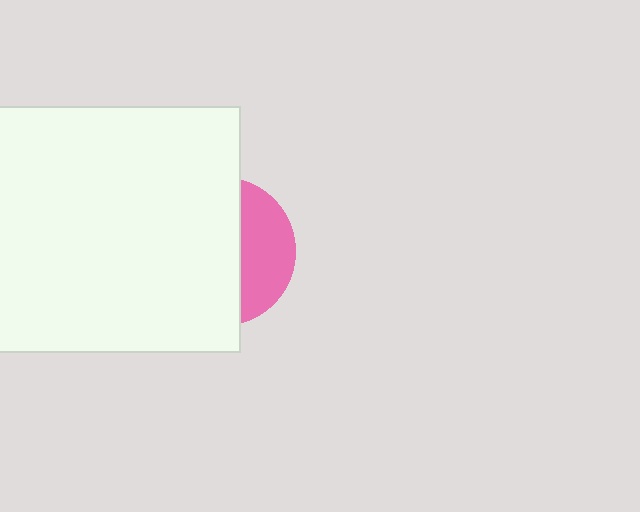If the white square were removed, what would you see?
You would see the complete pink circle.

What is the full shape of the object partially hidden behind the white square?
The partially hidden object is a pink circle.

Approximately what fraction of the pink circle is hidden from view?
Roughly 67% of the pink circle is hidden behind the white square.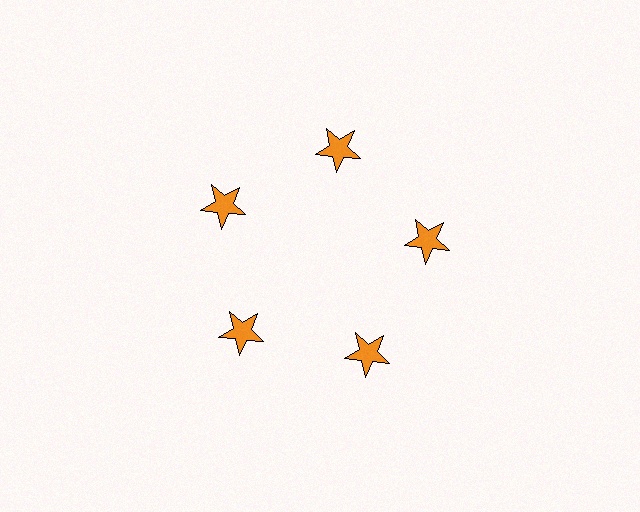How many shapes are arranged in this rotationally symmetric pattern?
There are 5 shapes, arranged in 5 groups of 1.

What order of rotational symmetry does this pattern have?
This pattern has 5-fold rotational symmetry.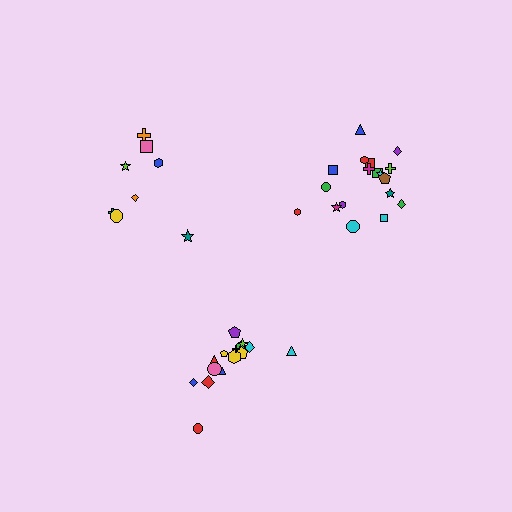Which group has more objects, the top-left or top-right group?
The top-right group.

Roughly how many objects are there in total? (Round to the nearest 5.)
Roughly 40 objects in total.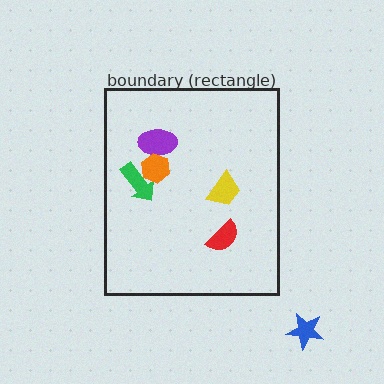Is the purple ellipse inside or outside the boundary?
Inside.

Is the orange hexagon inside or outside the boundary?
Inside.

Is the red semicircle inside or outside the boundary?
Inside.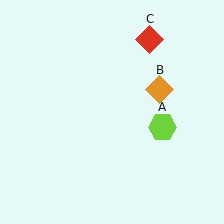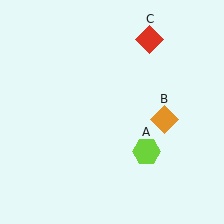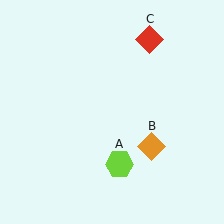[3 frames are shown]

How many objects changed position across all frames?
2 objects changed position: lime hexagon (object A), orange diamond (object B).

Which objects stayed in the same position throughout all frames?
Red diamond (object C) remained stationary.